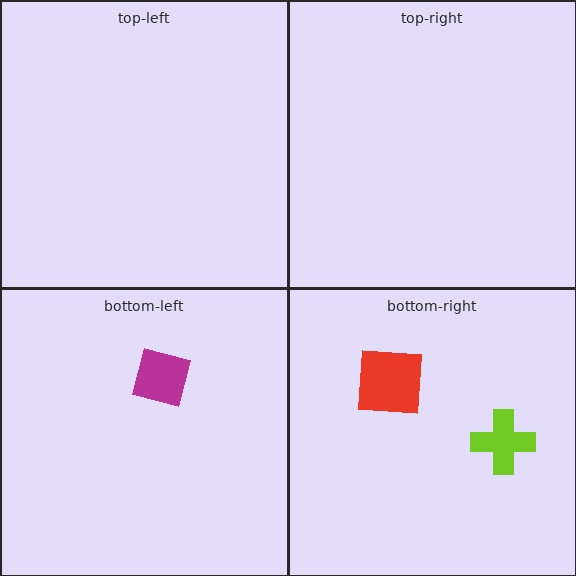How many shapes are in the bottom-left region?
1.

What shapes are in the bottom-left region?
The magenta square.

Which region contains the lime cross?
The bottom-right region.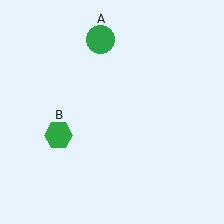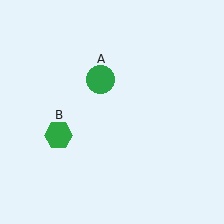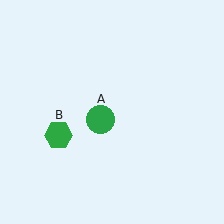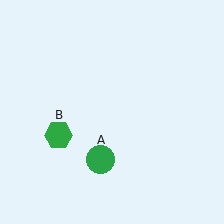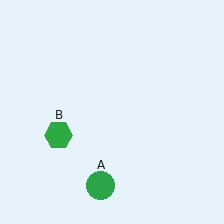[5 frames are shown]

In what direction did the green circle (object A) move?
The green circle (object A) moved down.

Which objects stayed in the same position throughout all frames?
Green hexagon (object B) remained stationary.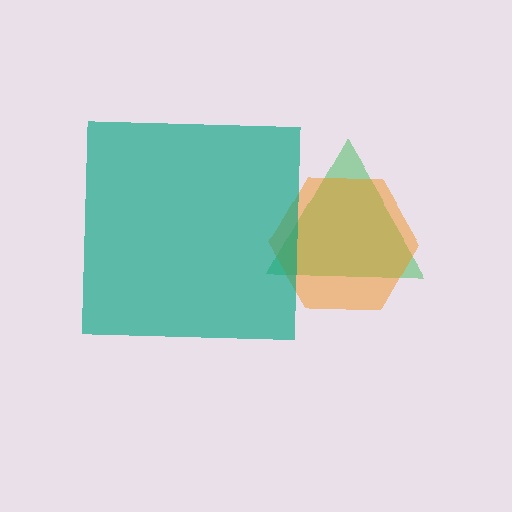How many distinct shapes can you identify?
There are 3 distinct shapes: a green triangle, an orange hexagon, a teal square.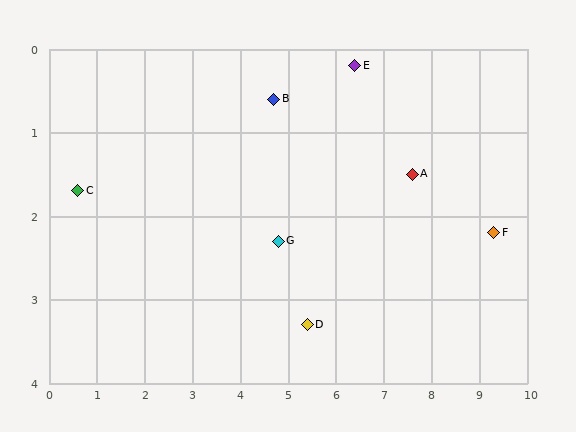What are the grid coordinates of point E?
Point E is at approximately (6.4, 0.2).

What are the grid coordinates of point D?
Point D is at approximately (5.4, 3.3).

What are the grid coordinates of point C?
Point C is at approximately (0.6, 1.7).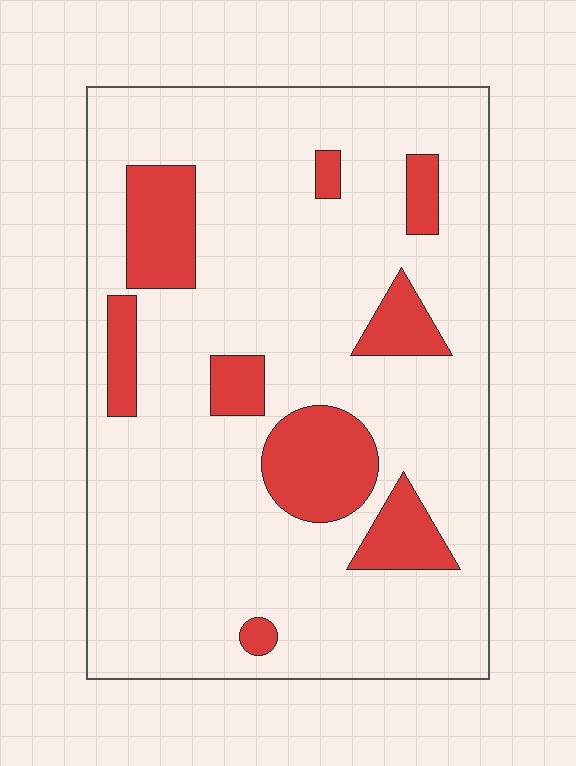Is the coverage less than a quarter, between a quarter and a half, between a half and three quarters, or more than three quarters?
Less than a quarter.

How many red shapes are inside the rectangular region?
9.